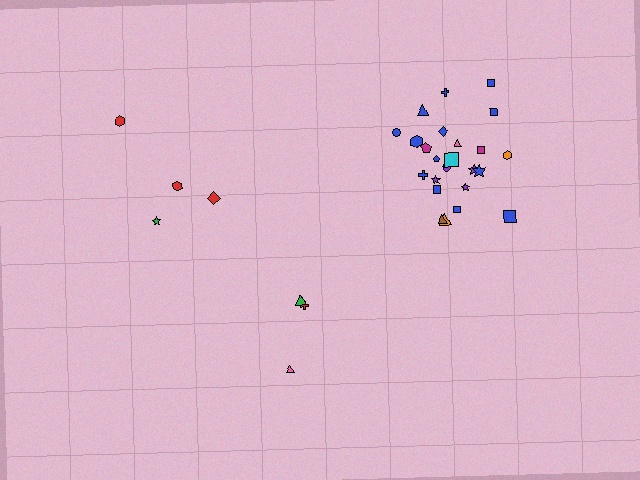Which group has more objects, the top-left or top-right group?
The top-right group.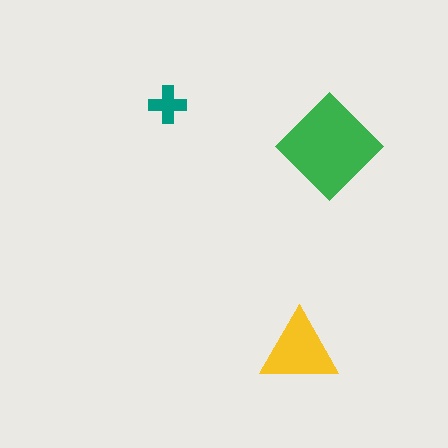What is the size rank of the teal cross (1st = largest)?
3rd.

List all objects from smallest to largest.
The teal cross, the yellow triangle, the green diamond.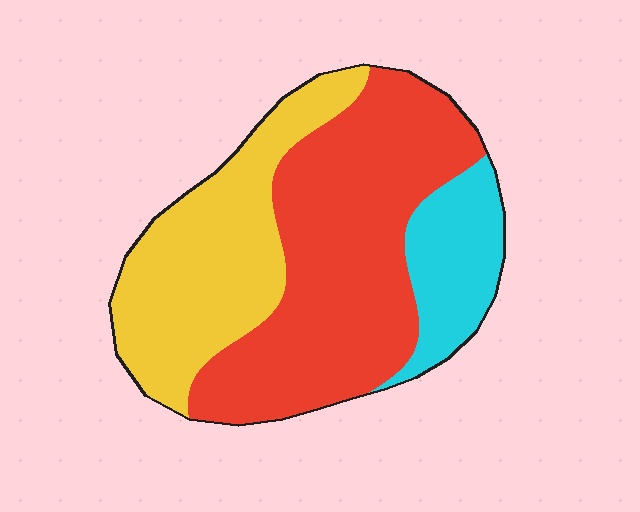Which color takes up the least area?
Cyan, at roughly 15%.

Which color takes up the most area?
Red, at roughly 50%.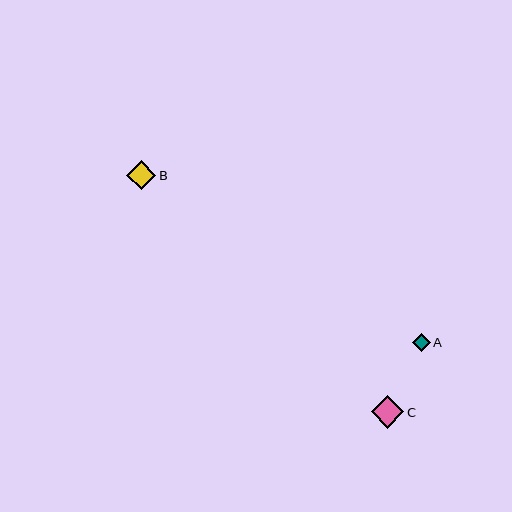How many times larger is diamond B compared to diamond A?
Diamond B is approximately 1.6 times the size of diamond A.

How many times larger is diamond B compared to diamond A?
Diamond B is approximately 1.6 times the size of diamond A.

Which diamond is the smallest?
Diamond A is the smallest with a size of approximately 18 pixels.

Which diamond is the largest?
Diamond C is the largest with a size of approximately 33 pixels.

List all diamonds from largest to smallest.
From largest to smallest: C, B, A.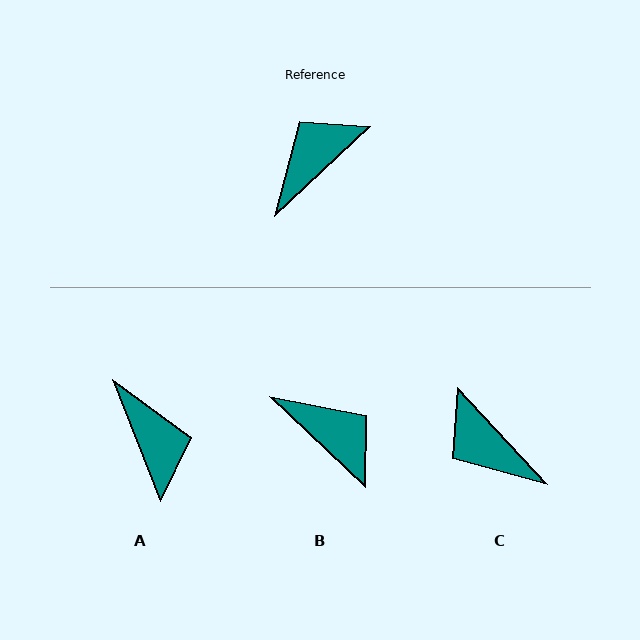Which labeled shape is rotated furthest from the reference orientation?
A, about 112 degrees away.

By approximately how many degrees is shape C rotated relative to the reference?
Approximately 89 degrees counter-clockwise.